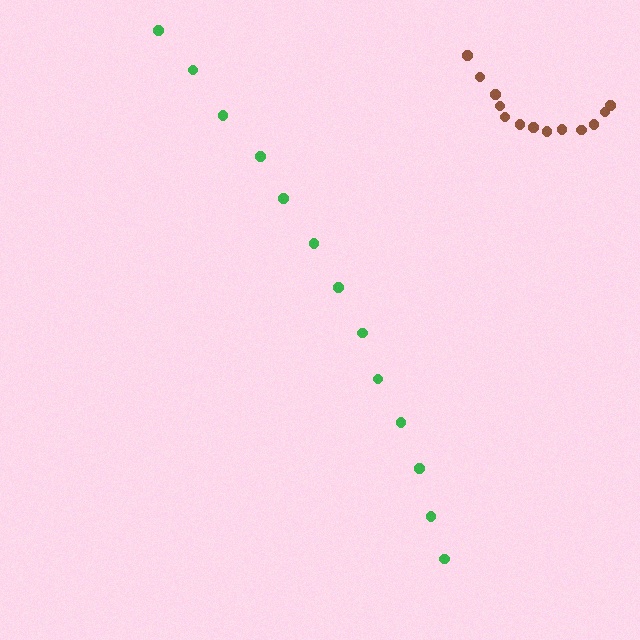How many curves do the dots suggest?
There are 2 distinct paths.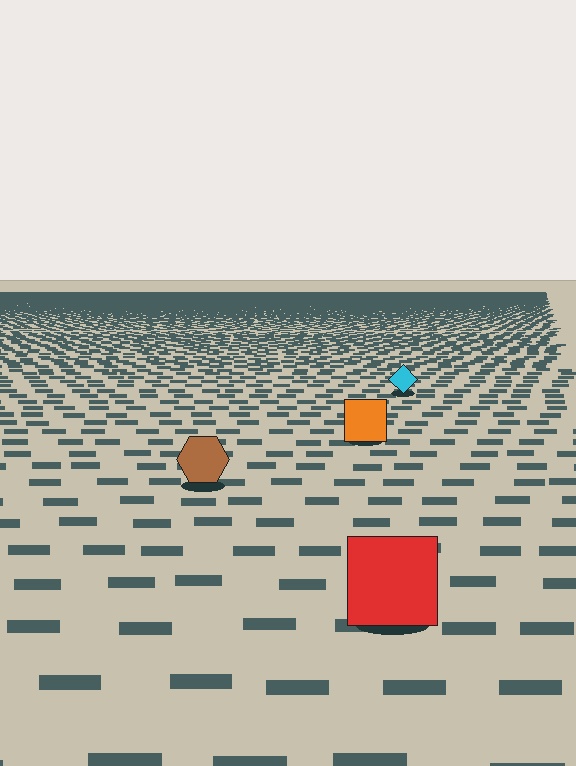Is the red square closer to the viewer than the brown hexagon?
Yes. The red square is closer — you can tell from the texture gradient: the ground texture is coarser near it.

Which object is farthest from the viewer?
The cyan diamond is farthest from the viewer. It appears smaller and the ground texture around it is denser.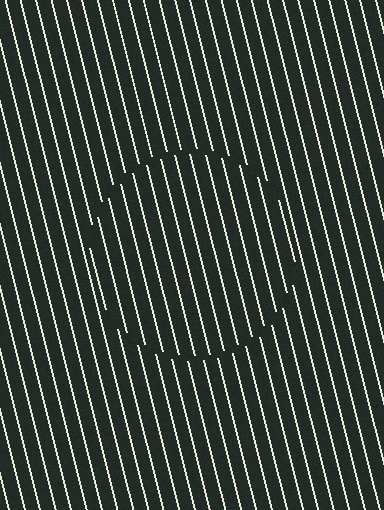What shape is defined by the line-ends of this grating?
An illusory circle. The interior of the shape contains the same grating, shifted by half a period — the contour is defined by the phase discontinuity where line-ends from the inner and outer gratings abut.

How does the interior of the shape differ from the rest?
The interior of the shape contains the same grating, shifted by half a period — the contour is defined by the phase discontinuity where line-ends from the inner and outer gratings abut.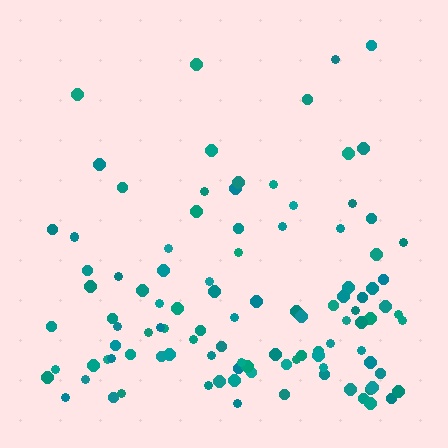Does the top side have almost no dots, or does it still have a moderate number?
Still a moderate number, just noticeably fewer than the bottom.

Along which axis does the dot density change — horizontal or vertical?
Vertical.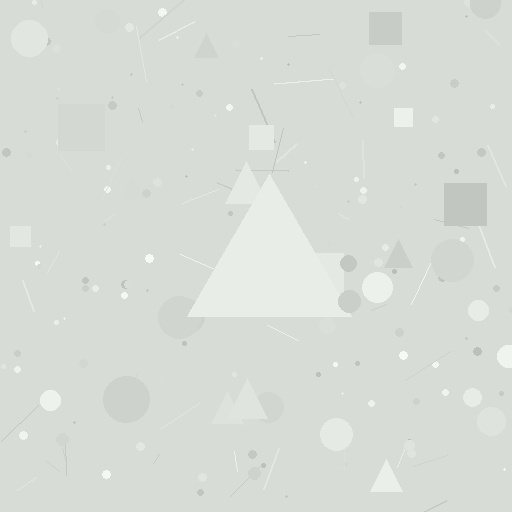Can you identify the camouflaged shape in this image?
The camouflaged shape is a triangle.